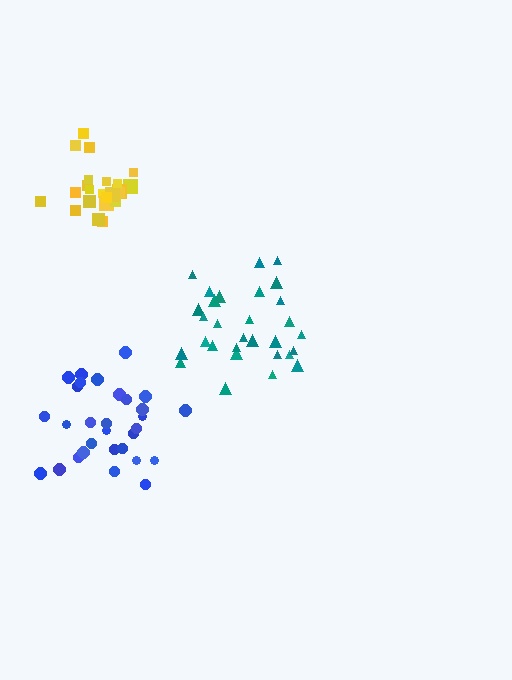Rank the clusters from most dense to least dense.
yellow, blue, teal.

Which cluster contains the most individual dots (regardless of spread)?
Blue (30).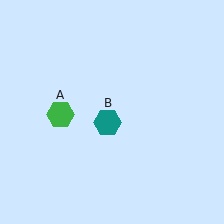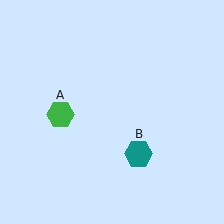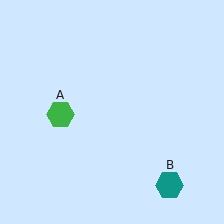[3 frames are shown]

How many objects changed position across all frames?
1 object changed position: teal hexagon (object B).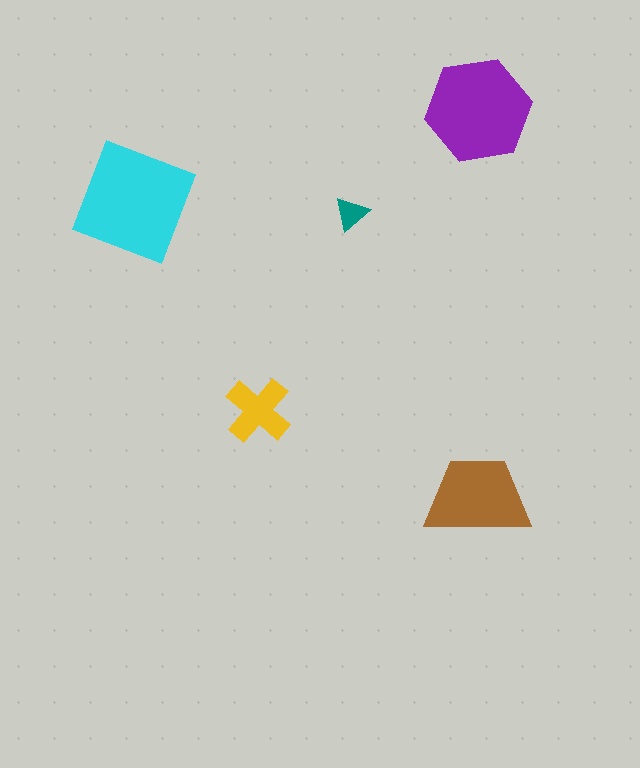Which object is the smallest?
The teal triangle.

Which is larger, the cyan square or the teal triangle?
The cyan square.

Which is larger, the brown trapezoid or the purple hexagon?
The purple hexagon.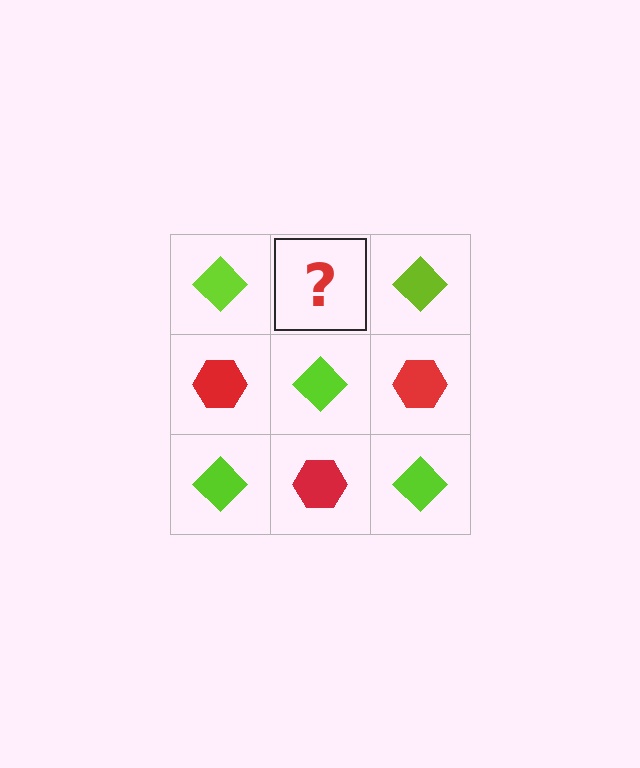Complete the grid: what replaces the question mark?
The question mark should be replaced with a red hexagon.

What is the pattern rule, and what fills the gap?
The rule is that it alternates lime diamond and red hexagon in a checkerboard pattern. The gap should be filled with a red hexagon.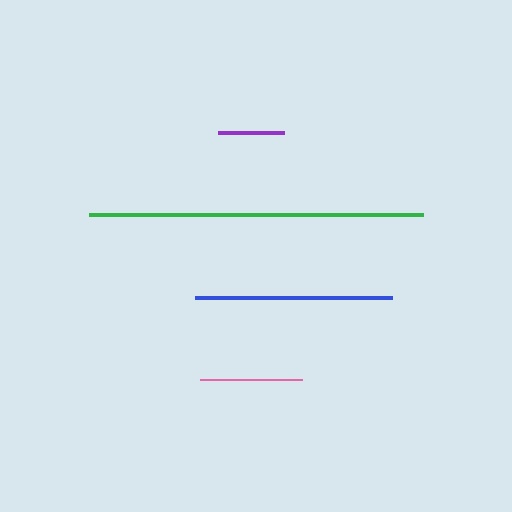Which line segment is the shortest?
The purple line is the shortest at approximately 66 pixels.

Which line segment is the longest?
The green line is the longest at approximately 334 pixels.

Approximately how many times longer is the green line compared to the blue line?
The green line is approximately 1.7 times the length of the blue line.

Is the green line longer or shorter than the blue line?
The green line is longer than the blue line.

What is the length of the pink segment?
The pink segment is approximately 102 pixels long.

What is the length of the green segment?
The green segment is approximately 334 pixels long.